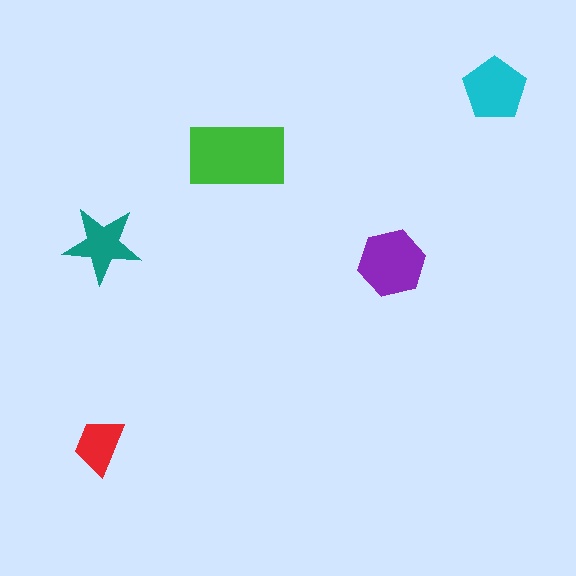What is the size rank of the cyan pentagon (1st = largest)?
3rd.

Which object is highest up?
The cyan pentagon is topmost.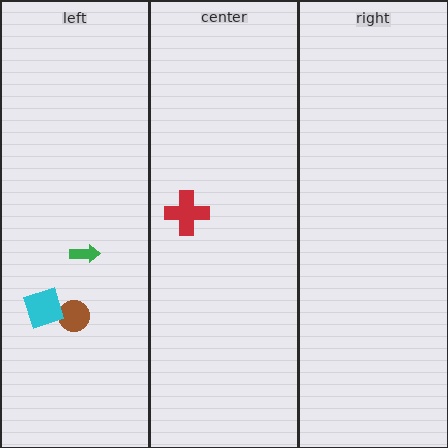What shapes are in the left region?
The brown circle, the cyan diamond, the green arrow.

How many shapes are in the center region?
1.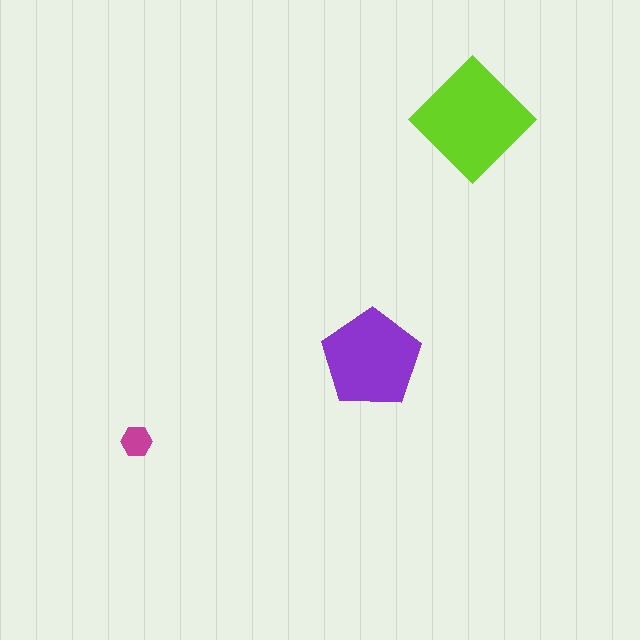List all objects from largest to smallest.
The lime diamond, the purple pentagon, the magenta hexagon.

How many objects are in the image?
There are 3 objects in the image.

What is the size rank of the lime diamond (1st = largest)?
1st.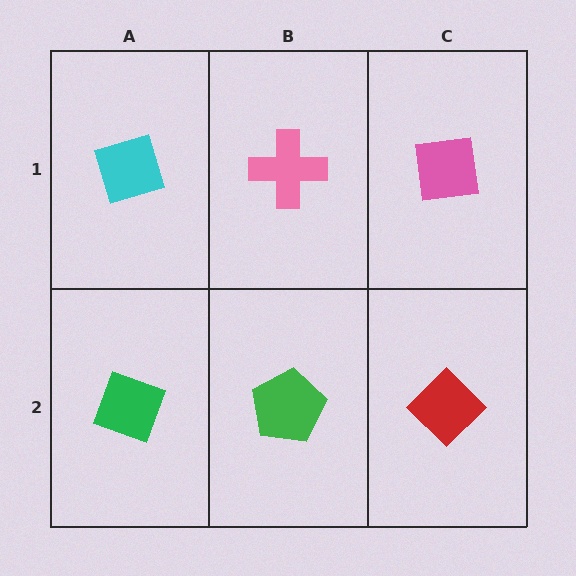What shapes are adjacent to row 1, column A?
A green diamond (row 2, column A), a pink cross (row 1, column B).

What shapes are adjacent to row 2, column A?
A cyan diamond (row 1, column A), a green pentagon (row 2, column B).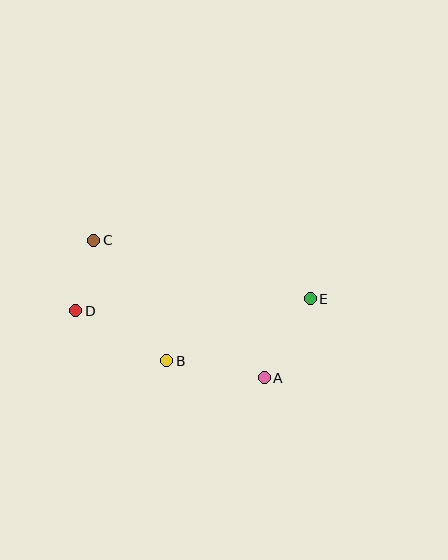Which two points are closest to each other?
Points C and D are closest to each other.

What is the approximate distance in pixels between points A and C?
The distance between A and C is approximately 219 pixels.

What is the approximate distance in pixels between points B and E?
The distance between B and E is approximately 157 pixels.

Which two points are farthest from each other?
Points D and E are farthest from each other.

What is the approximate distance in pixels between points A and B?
The distance between A and B is approximately 99 pixels.